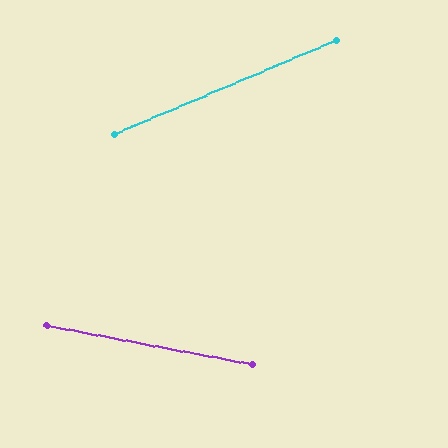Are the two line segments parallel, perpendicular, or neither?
Neither parallel nor perpendicular — they differ by about 33°.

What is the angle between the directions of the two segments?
Approximately 33 degrees.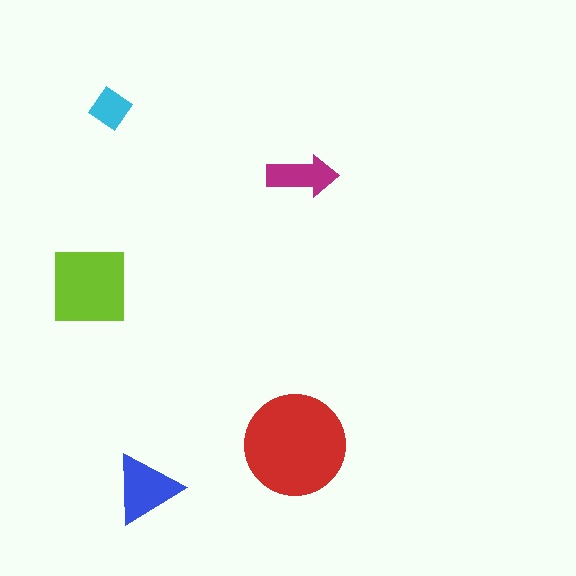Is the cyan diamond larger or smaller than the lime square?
Smaller.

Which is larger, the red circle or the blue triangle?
The red circle.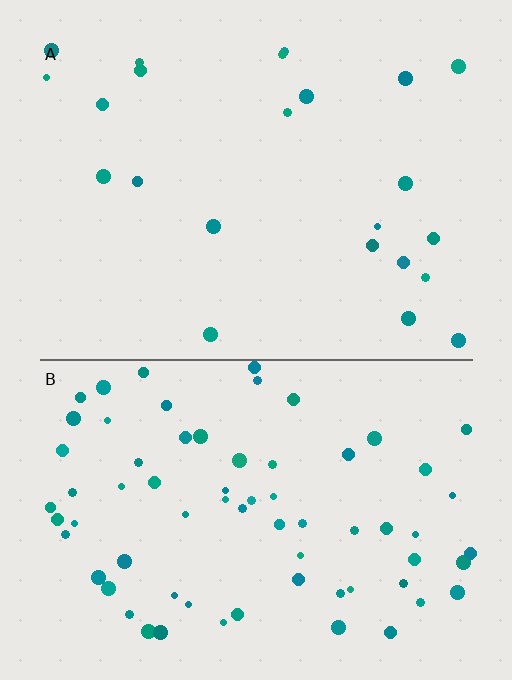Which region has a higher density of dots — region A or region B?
B (the bottom).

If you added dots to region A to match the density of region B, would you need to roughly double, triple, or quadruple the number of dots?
Approximately triple.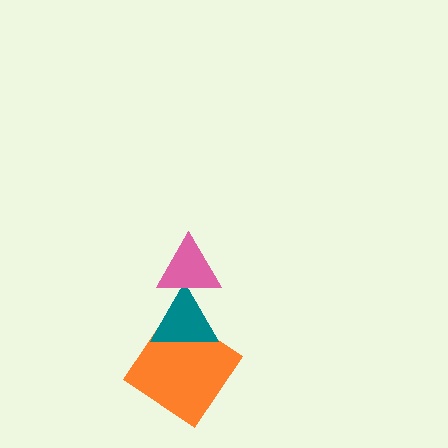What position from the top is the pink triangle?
The pink triangle is 1st from the top.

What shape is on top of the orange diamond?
The teal triangle is on top of the orange diamond.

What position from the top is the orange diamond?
The orange diamond is 3rd from the top.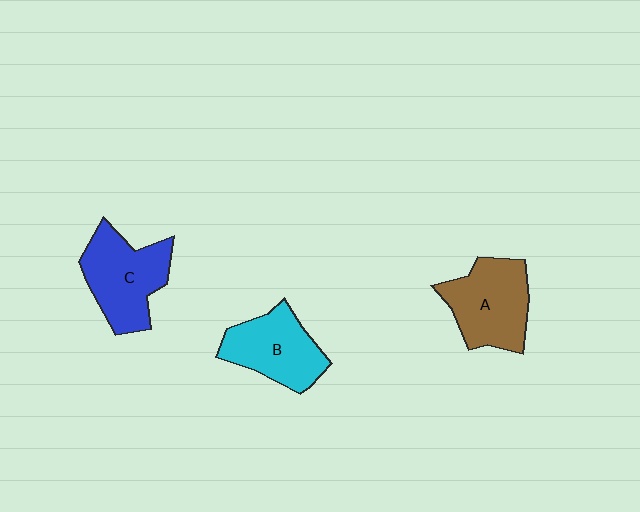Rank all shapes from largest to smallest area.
From largest to smallest: C (blue), A (brown), B (cyan).